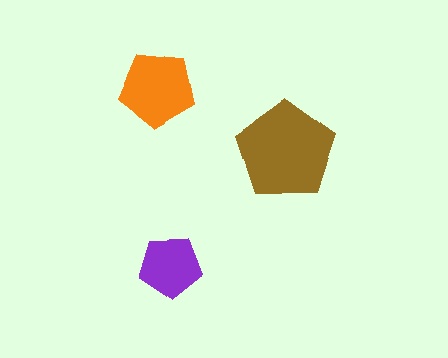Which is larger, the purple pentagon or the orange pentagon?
The orange one.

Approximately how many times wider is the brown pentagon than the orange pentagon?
About 1.5 times wider.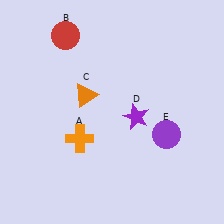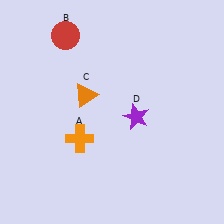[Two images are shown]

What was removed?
The purple circle (E) was removed in Image 2.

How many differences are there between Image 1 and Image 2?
There is 1 difference between the two images.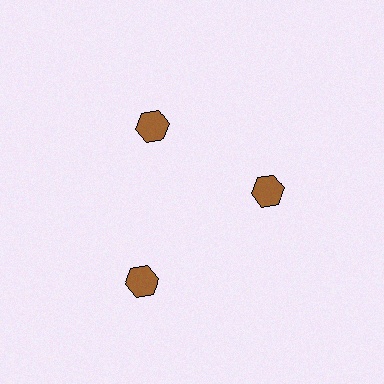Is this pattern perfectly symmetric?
No. The 3 brown hexagons are arranged in a ring, but one element near the 7 o'clock position is pushed outward from the center, breaking the 3-fold rotational symmetry.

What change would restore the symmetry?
The symmetry would be restored by moving it inward, back onto the ring so that all 3 hexagons sit at equal angles and equal distance from the center.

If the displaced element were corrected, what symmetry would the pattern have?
It would have 3-fold rotational symmetry — the pattern would map onto itself every 120 degrees.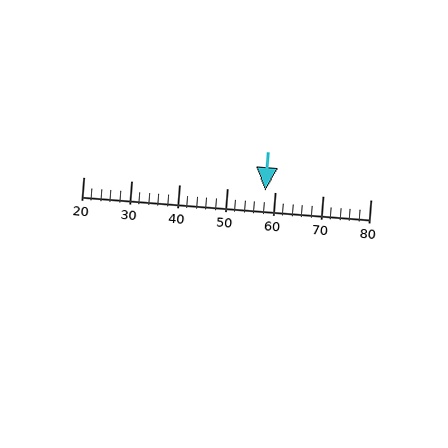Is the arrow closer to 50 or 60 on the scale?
The arrow is closer to 60.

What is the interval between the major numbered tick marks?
The major tick marks are spaced 10 units apart.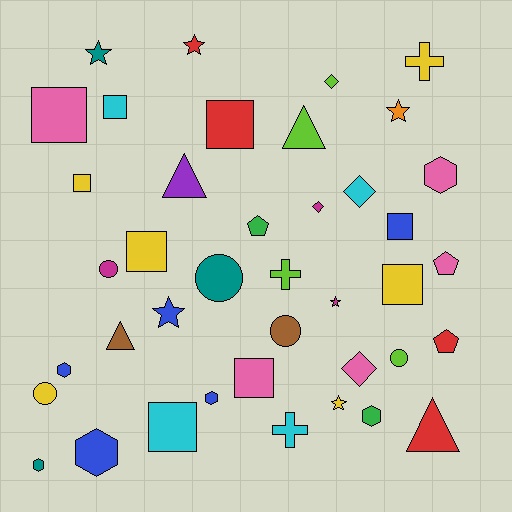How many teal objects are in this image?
There are 3 teal objects.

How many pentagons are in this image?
There are 3 pentagons.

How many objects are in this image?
There are 40 objects.